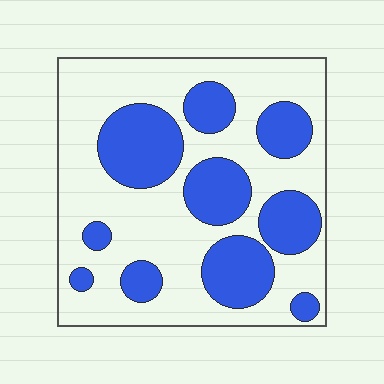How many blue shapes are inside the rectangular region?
10.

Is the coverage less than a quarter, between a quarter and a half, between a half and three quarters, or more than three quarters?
Between a quarter and a half.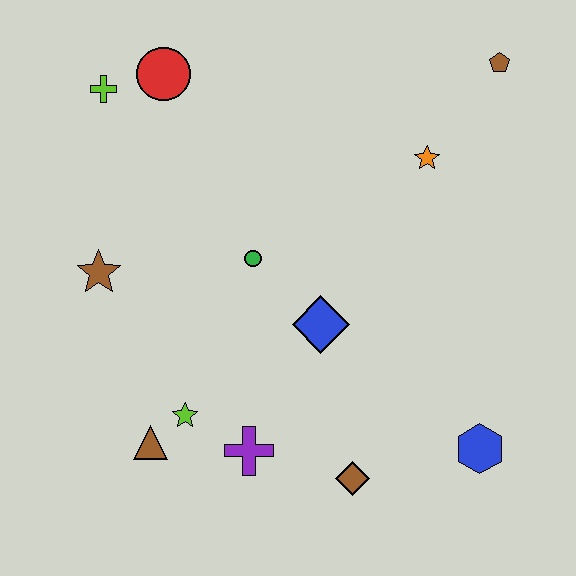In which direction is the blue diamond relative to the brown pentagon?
The blue diamond is below the brown pentagon.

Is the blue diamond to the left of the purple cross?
No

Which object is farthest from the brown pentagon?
The brown triangle is farthest from the brown pentagon.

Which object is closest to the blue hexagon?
The brown diamond is closest to the blue hexagon.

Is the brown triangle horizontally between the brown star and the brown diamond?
Yes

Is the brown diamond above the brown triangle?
No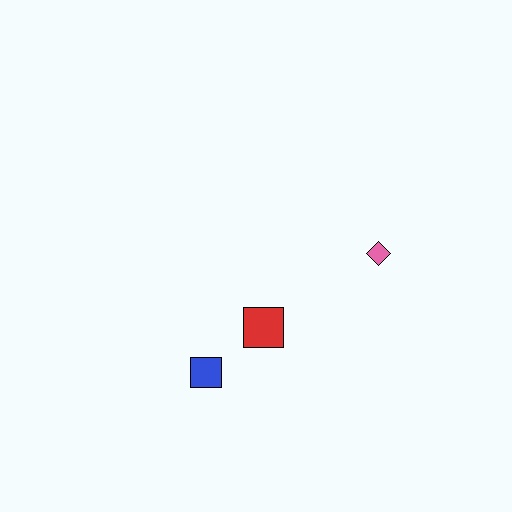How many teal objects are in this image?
There are no teal objects.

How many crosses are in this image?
There are no crosses.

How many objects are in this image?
There are 3 objects.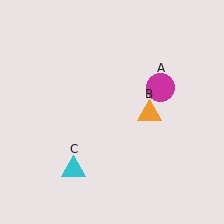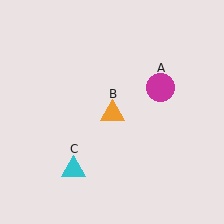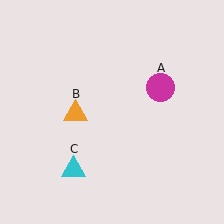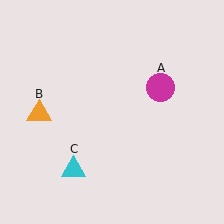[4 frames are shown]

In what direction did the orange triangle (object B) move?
The orange triangle (object B) moved left.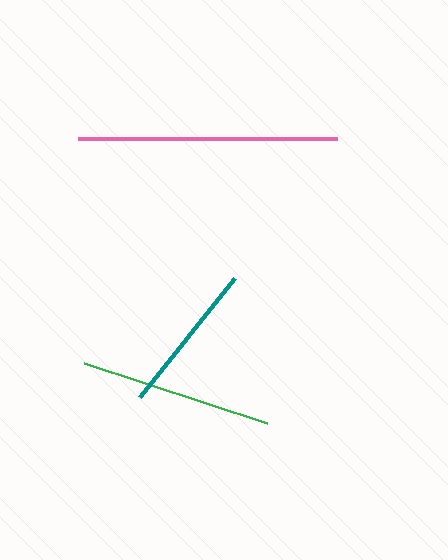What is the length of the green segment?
The green segment is approximately 192 pixels long.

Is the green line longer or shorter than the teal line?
The green line is longer than the teal line.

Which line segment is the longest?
The pink line is the longest at approximately 259 pixels.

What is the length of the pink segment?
The pink segment is approximately 259 pixels long.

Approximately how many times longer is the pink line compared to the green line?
The pink line is approximately 1.3 times the length of the green line.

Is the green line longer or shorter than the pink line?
The pink line is longer than the green line.